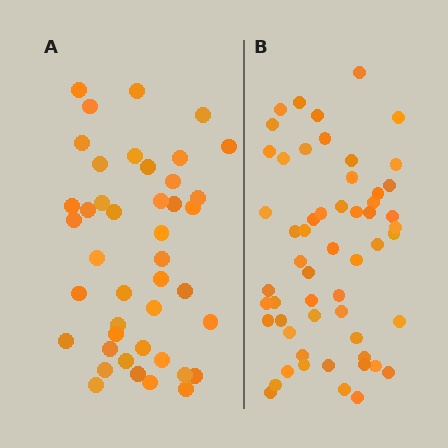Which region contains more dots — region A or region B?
Region B (the right region) has more dots.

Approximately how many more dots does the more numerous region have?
Region B has approximately 15 more dots than region A.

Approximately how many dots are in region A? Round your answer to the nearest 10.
About 40 dots. (The exact count is 43, which rounds to 40.)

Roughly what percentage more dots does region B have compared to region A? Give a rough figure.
About 30% more.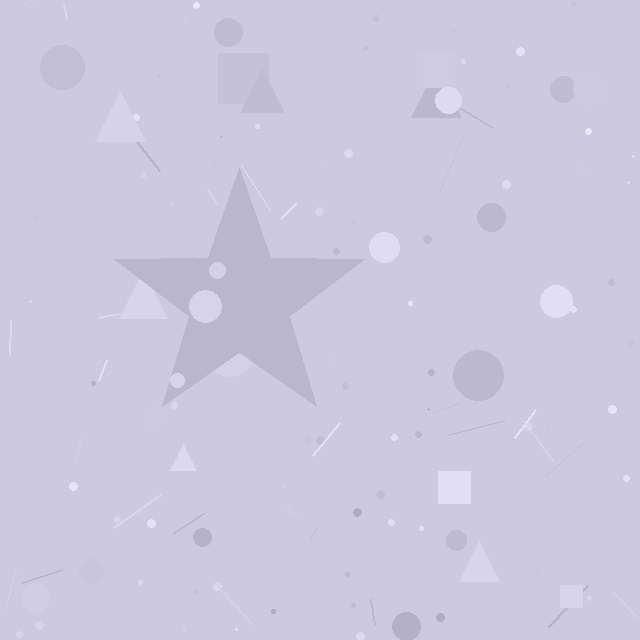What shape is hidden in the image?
A star is hidden in the image.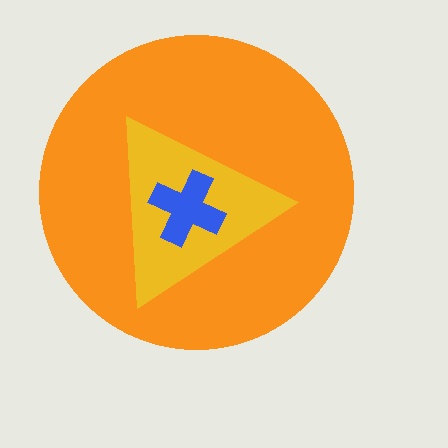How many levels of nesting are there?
3.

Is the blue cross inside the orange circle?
Yes.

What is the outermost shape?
The orange circle.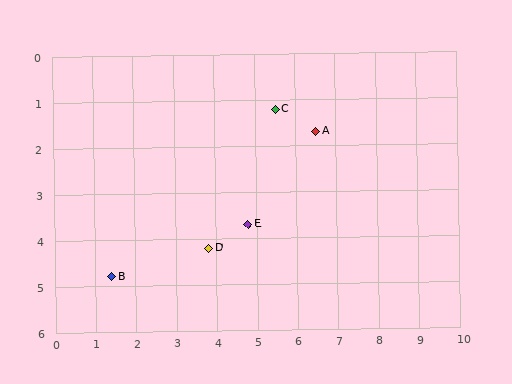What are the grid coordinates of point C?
Point C is at approximately (5.5, 1.2).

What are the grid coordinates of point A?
Point A is at approximately (6.5, 1.7).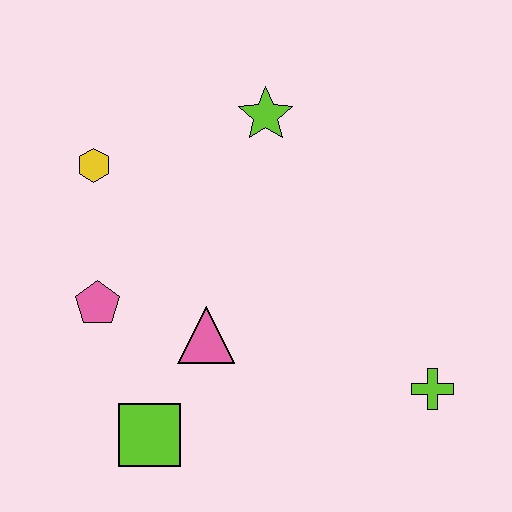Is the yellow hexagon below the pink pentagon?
No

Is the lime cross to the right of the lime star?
Yes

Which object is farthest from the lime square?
The lime star is farthest from the lime square.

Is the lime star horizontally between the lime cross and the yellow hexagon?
Yes